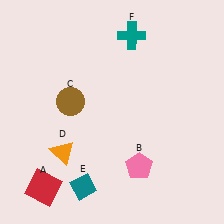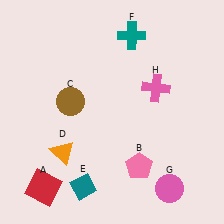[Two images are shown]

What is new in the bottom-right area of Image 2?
A pink circle (G) was added in the bottom-right area of Image 2.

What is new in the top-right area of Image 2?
A pink cross (H) was added in the top-right area of Image 2.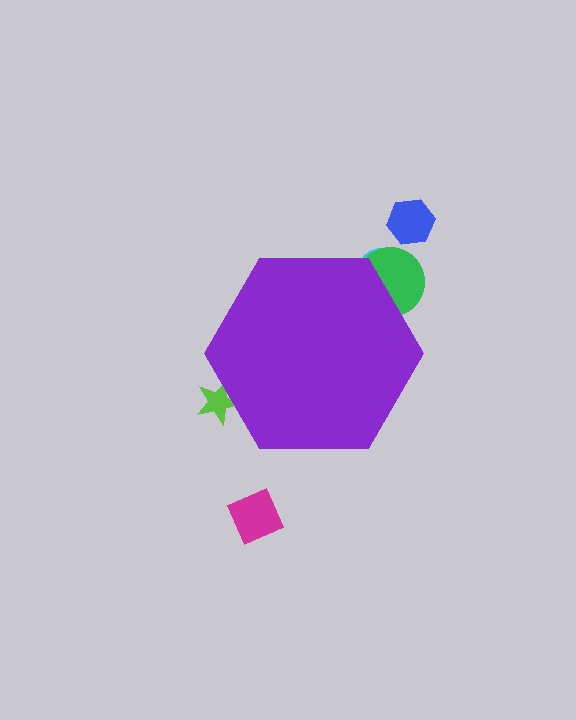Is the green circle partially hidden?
Yes, the green circle is partially hidden behind the purple hexagon.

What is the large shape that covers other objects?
A purple hexagon.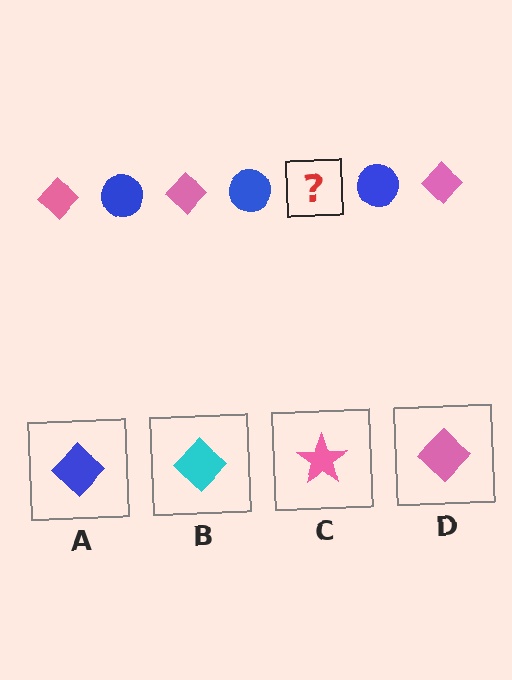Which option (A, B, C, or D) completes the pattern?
D.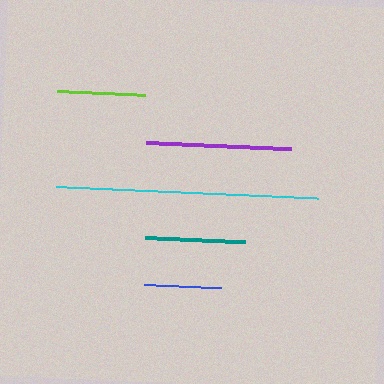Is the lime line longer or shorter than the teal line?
The teal line is longer than the lime line.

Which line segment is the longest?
The cyan line is the longest at approximately 262 pixels.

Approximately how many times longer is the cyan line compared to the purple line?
The cyan line is approximately 1.8 times the length of the purple line.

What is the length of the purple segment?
The purple segment is approximately 145 pixels long.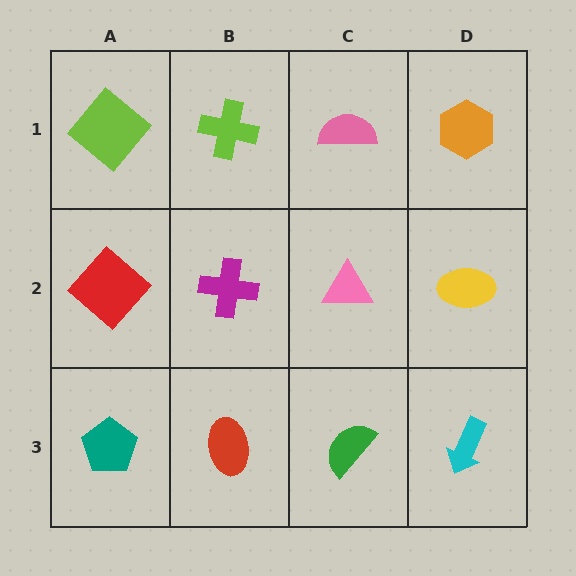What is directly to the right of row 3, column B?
A green semicircle.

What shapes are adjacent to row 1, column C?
A pink triangle (row 2, column C), a lime cross (row 1, column B), an orange hexagon (row 1, column D).